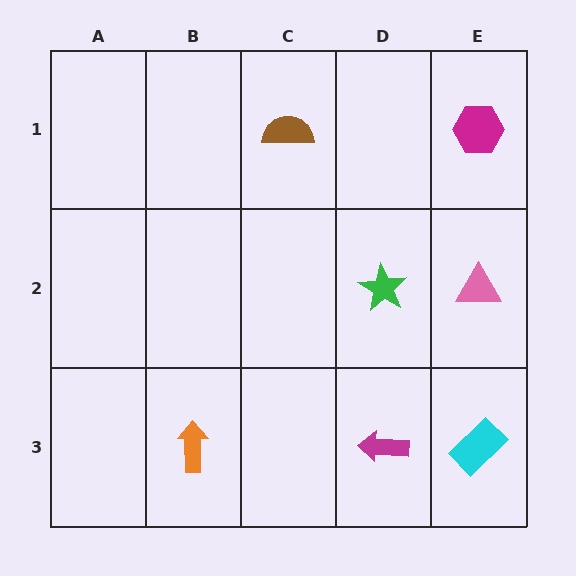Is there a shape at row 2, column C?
No, that cell is empty.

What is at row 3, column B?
An orange arrow.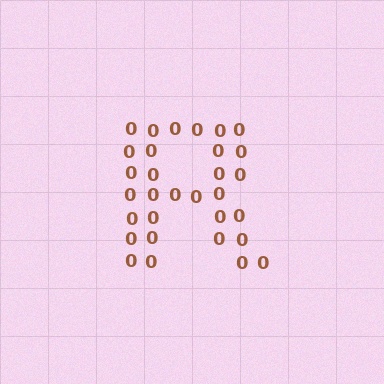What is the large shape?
The large shape is the letter R.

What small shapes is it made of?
It is made of small digit 0's.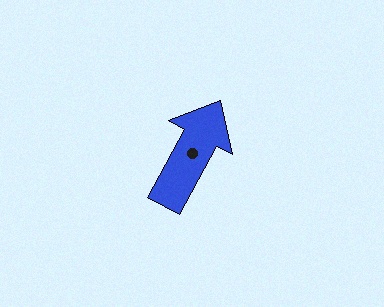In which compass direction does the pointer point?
Northeast.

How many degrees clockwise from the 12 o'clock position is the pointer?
Approximately 28 degrees.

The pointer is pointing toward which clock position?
Roughly 1 o'clock.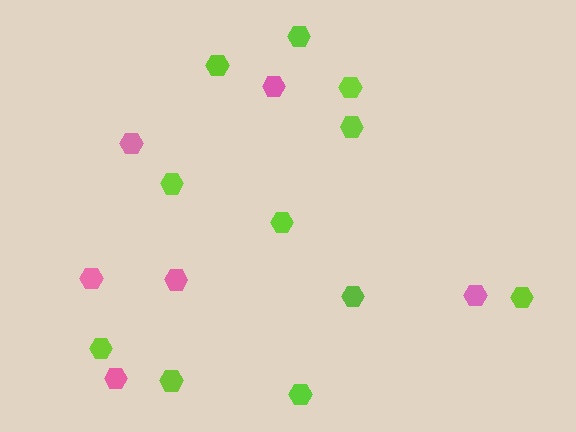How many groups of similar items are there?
There are 2 groups: one group of lime hexagons (11) and one group of pink hexagons (6).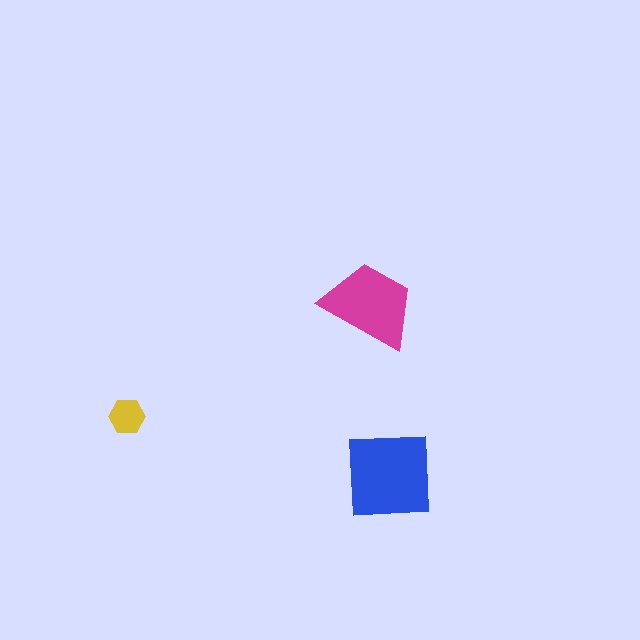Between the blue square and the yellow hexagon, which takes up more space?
The blue square.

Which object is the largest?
The blue square.